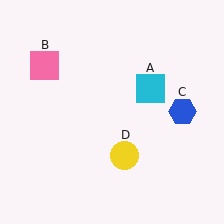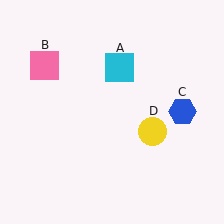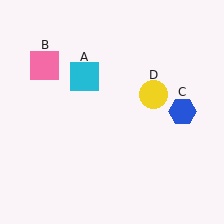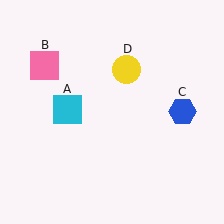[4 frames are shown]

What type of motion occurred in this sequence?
The cyan square (object A), yellow circle (object D) rotated counterclockwise around the center of the scene.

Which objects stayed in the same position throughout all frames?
Pink square (object B) and blue hexagon (object C) remained stationary.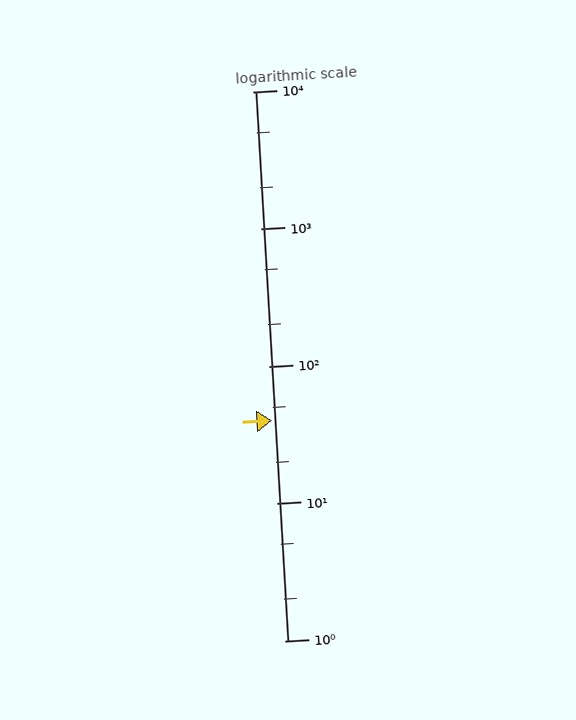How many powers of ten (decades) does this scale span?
The scale spans 4 decades, from 1 to 10000.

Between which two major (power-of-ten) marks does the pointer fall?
The pointer is between 10 and 100.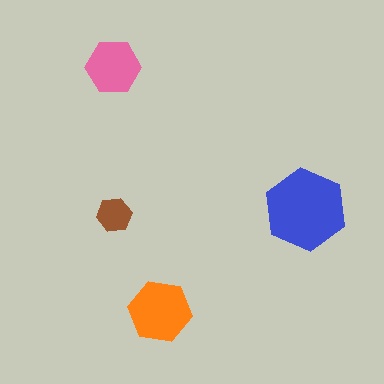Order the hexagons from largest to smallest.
the blue one, the orange one, the pink one, the brown one.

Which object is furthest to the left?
The pink hexagon is leftmost.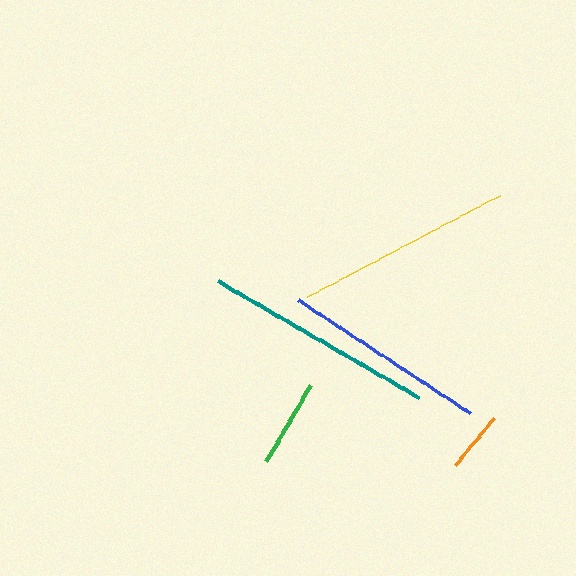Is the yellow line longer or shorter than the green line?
The yellow line is longer than the green line.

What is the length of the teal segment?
The teal segment is approximately 232 pixels long.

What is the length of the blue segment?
The blue segment is approximately 208 pixels long.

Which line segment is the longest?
The teal line is the longest at approximately 232 pixels.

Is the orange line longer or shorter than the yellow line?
The yellow line is longer than the orange line.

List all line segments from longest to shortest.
From longest to shortest: teal, yellow, blue, green, orange.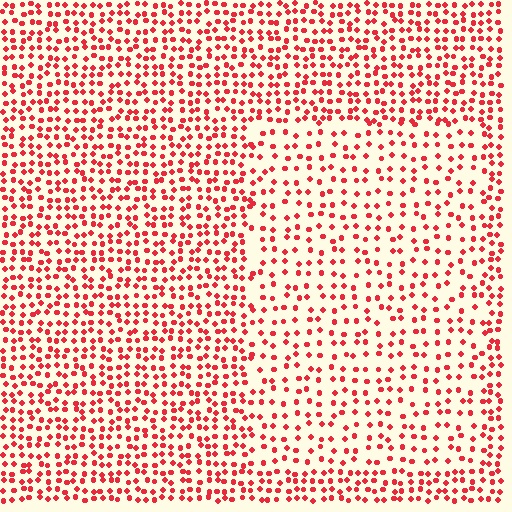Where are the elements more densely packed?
The elements are more densely packed outside the rectangle boundary.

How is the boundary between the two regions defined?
The boundary is defined by a change in element density (approximately 1.7x ratio). All elements are the same color, size, and shape.